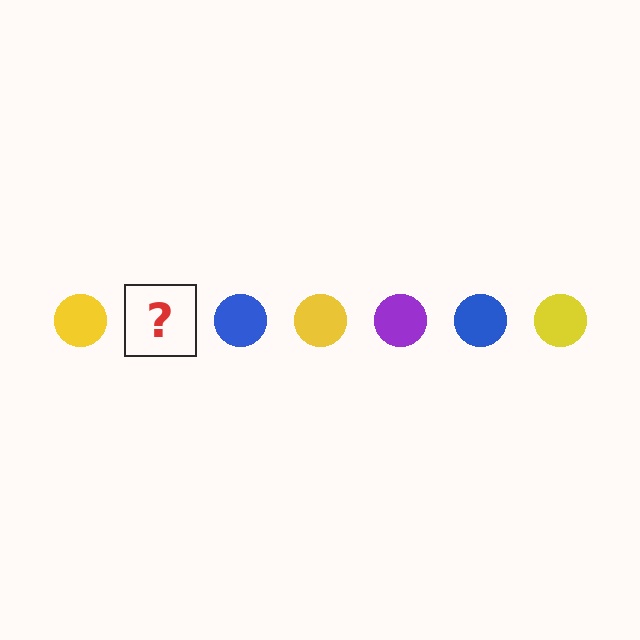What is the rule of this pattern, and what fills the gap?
The rule is that the pattern cycles through yellow, purple, blue circles. The gap should be filled with a purple circle.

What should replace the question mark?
The question mark should be replaced with a purple circle.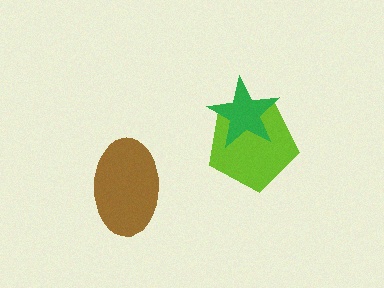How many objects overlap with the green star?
1 object overlaps with the green star.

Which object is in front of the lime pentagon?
The green star is in front of the lime pentagon.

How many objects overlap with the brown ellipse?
0 objects overlap with the brown ellipse.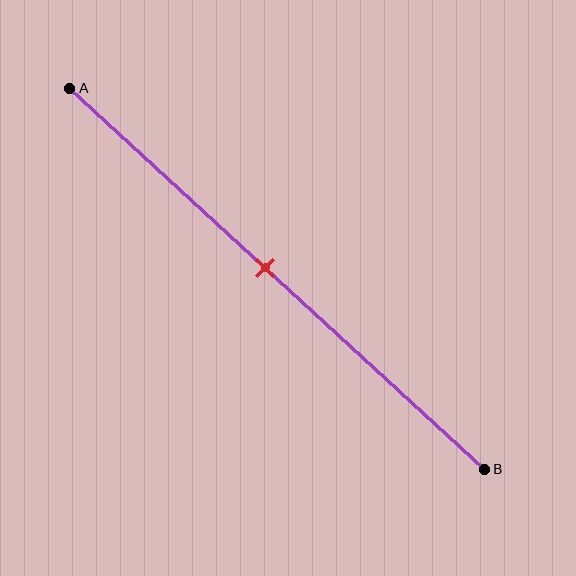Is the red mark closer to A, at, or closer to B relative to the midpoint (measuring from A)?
The red mark is approximately at the midpoint of segment AB.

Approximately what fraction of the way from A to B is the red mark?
The red mark is approximately 45% of the way from A to B.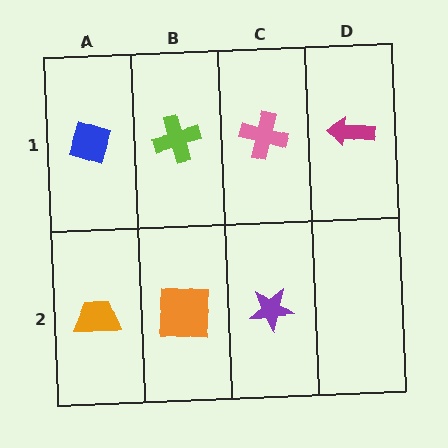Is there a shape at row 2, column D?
No, that cell is empty.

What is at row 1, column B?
A lime cross.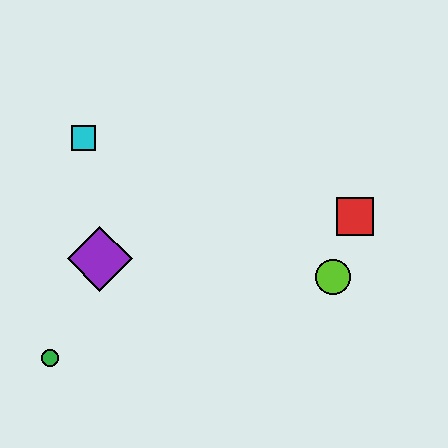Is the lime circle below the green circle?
No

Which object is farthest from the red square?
The green circle is farthest from the red square.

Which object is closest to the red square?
The lime circle is closest to the red square.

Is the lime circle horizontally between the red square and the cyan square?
Yes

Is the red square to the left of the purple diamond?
No